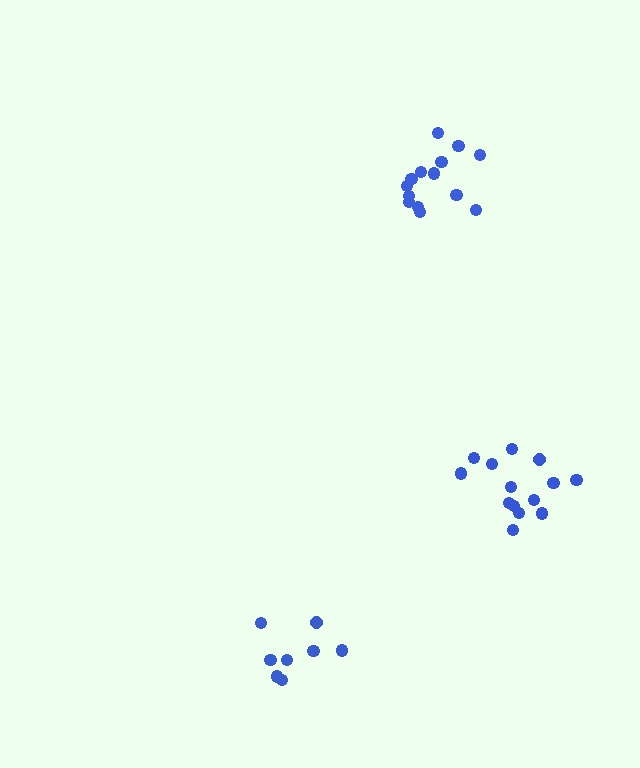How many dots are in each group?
Group 1: 14 dots, Group 2: 14 dots, Group 3: 8 dots (36 total).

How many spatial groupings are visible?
There are 3 spatial groupings.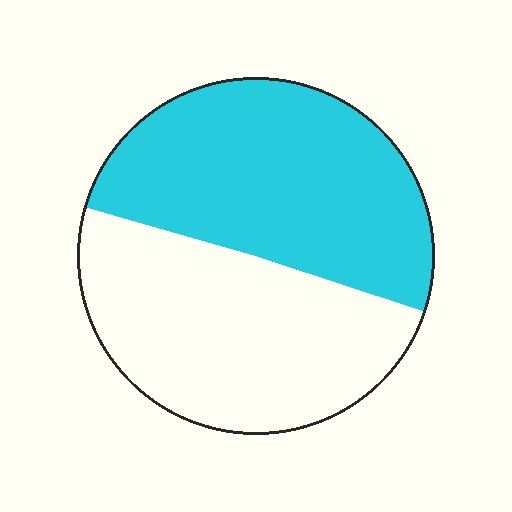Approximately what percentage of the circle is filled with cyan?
Approximately 50%.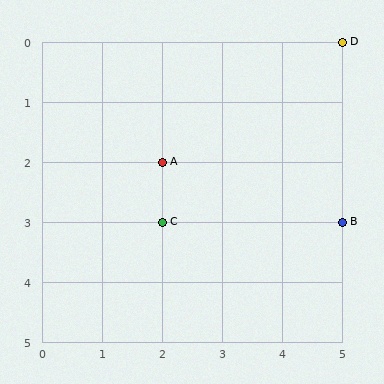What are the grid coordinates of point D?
Point D is at grid coordinates (5, 0).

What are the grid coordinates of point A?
Point A is at grid coordinates (2, 2).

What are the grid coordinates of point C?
Point C is at grid coordinates (2, 3).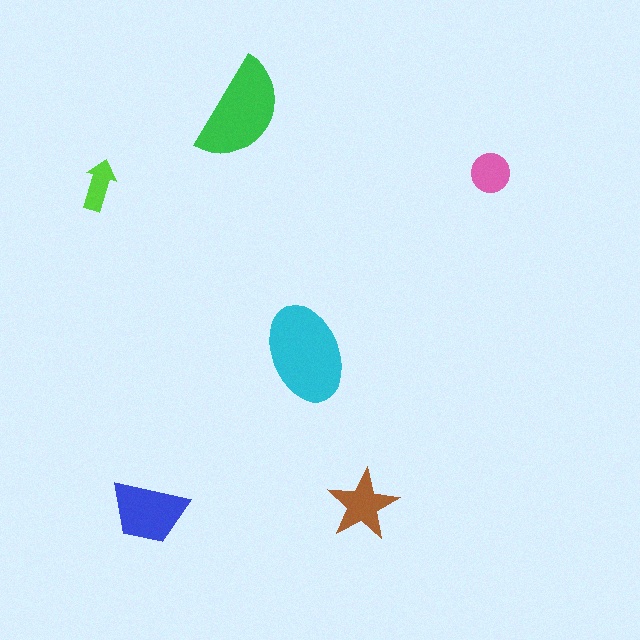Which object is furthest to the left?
The lime arrow is leftmost.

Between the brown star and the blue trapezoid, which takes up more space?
The blue trapezoid.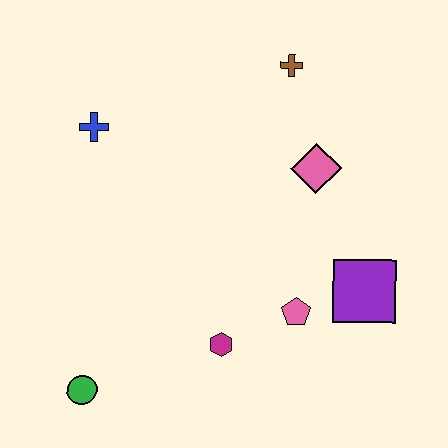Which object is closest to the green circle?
The magenta hexagon is closest to the green circle.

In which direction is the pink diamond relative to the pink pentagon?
The pink diamond is above the pink pentagon.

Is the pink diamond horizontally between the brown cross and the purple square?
Yes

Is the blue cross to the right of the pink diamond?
No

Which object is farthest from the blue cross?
The purple square is farthest from the blue cross.